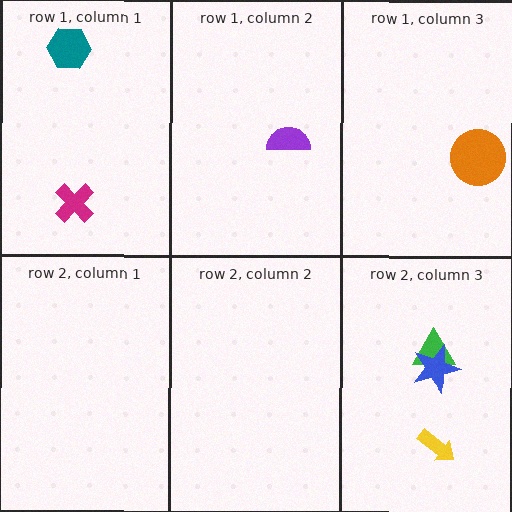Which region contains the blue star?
The row 2, column 3 region.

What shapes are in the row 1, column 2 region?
The purple semicircle.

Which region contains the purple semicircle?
The row 1, column 2 region.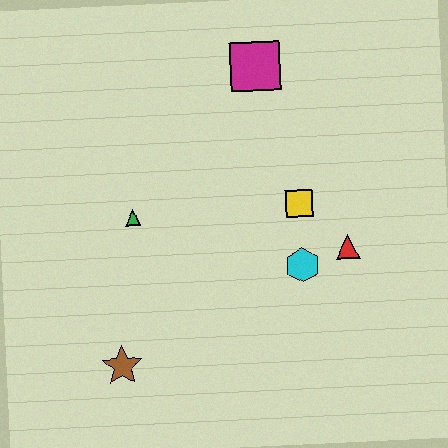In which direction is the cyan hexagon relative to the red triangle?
The cyan hexagon is to the left of the red triangle.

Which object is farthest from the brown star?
The magenta square is farthest from the brown star.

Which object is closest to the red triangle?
The cyan hexagon is closest to the red triangle.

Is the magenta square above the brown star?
Yes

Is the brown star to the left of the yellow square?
Yes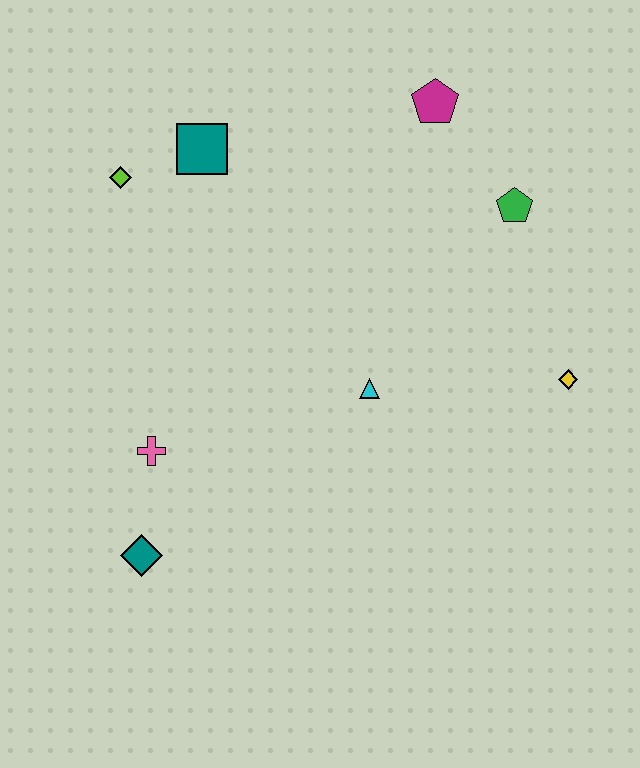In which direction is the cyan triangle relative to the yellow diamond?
The cyan triangle is to the left of the yellow diamond.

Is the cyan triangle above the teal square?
No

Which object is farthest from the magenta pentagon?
The teal diamond is farthest from the magenta pentagon.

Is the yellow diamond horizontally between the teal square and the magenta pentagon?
No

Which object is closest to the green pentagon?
The magenta pentagon is closest to the green pentagon.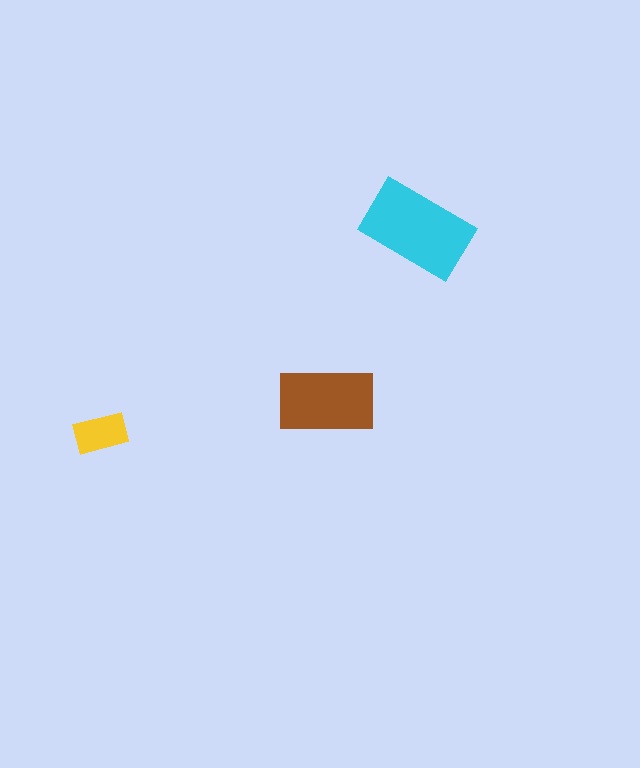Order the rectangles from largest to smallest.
the cyan one, the brown one, the yellow one.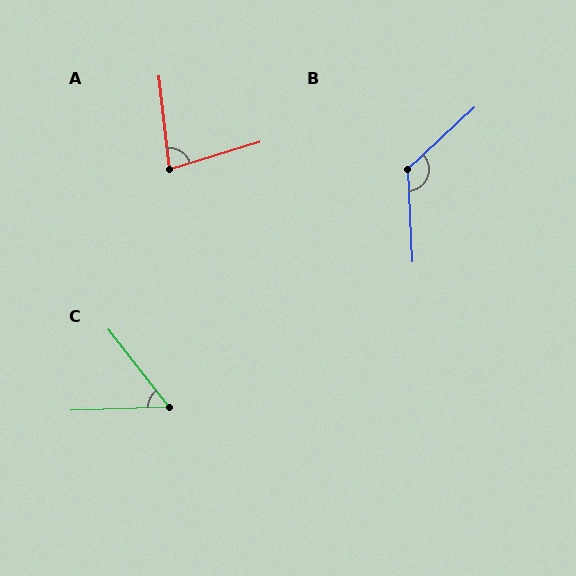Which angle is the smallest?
C, at approximately 54 degrees.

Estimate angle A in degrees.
Approximately 79 degrees.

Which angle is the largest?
B, at approximately 130 degrees.